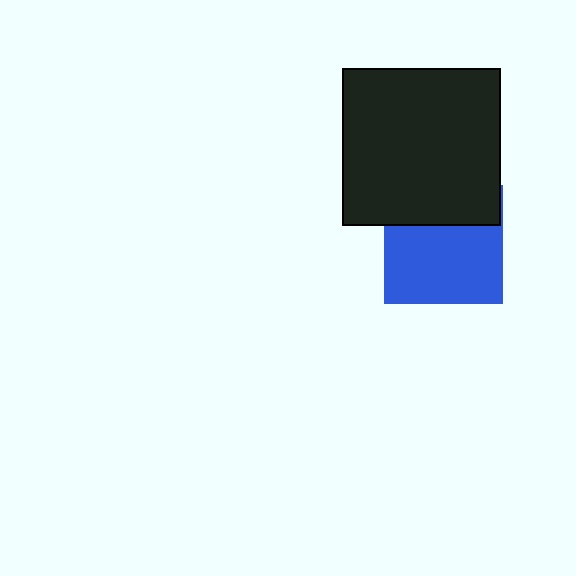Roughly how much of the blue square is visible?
Most of it is visible (roughly 67%).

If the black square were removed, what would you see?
You would see the complete blue square.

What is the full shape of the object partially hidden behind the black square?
The partially hidden object is a blue square.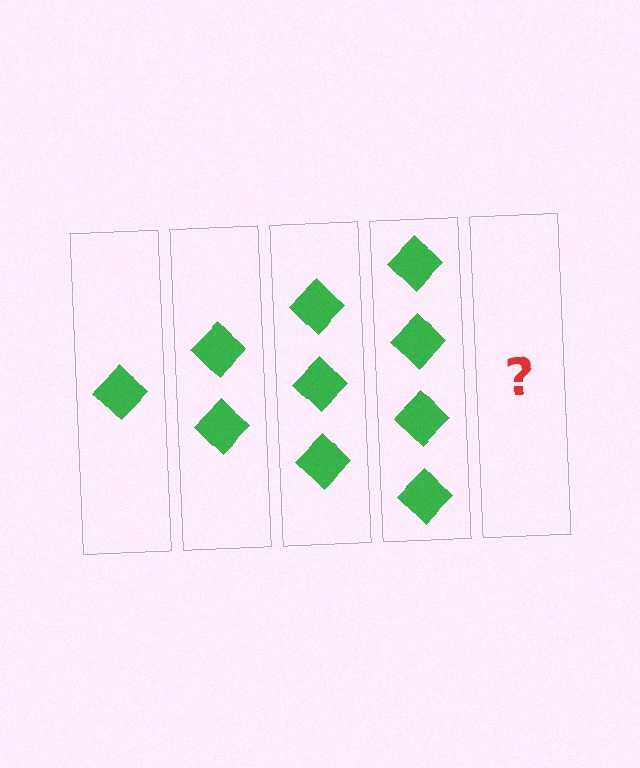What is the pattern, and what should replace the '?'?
The pattern is that each step adds one more diamond. The '?' should be 5 diamonds.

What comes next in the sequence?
The next element should be 5 diamonds.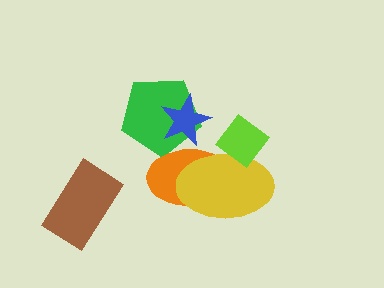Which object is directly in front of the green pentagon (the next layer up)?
The blue star is directly in front of the green pentagon.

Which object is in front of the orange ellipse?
The yellow ellipse is in front of the orange ellipse.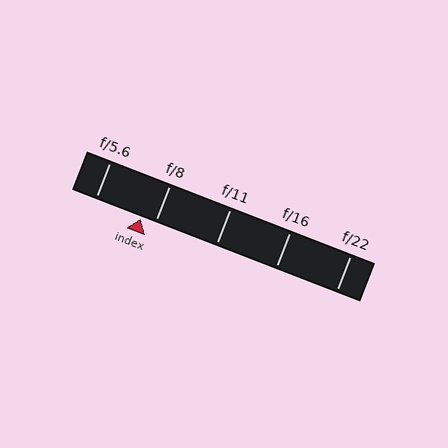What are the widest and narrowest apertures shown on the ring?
The widest aperture shown is f/5.6 and the narrowest is f/22.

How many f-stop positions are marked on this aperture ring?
There are 5 f-stop positions marked.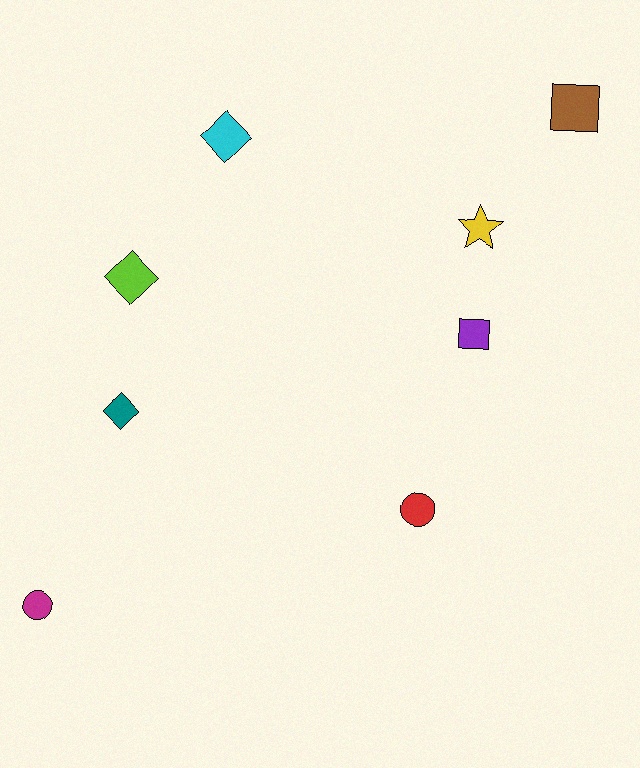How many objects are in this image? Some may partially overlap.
There are 8 objects.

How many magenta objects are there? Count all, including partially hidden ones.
There is 1 magenta object.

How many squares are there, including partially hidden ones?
There are 2 squares.